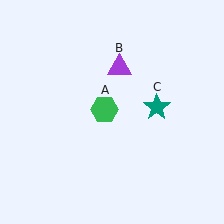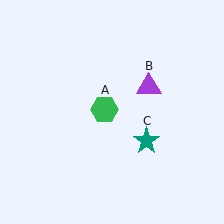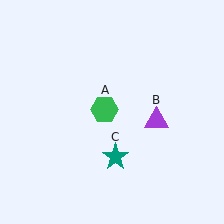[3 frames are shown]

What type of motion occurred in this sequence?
The purple triangle (object B), teal star (object C) rotated clockwise around the center of the scene.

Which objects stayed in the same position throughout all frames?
Green hexagon (object A) remained stationary.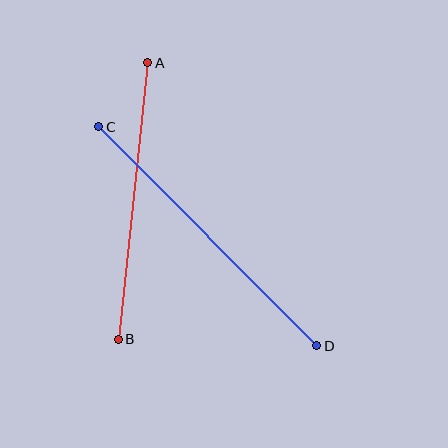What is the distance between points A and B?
The distance is approximately 278 pixels.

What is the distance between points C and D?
The distance is approximately 309 pixels.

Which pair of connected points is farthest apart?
Points C and D are farthest apart.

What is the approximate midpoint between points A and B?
The midpoint is at approximately (133, 201) pixels.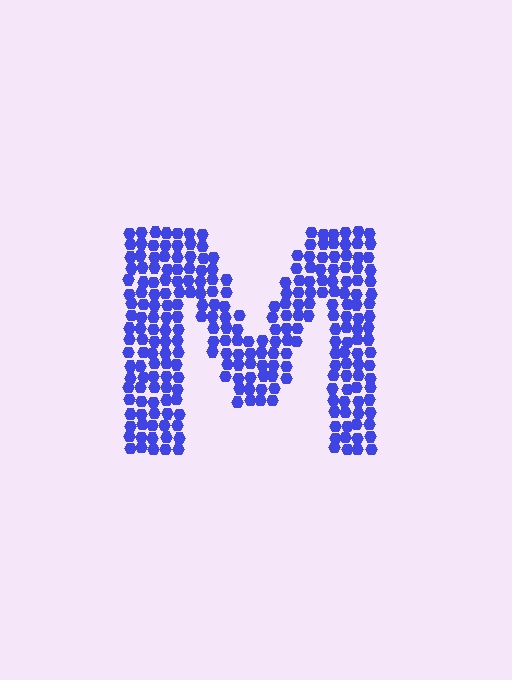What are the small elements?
The small elements are hexagons.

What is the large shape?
The large shape is the letter M.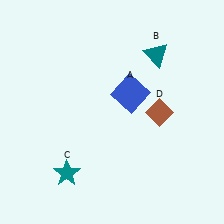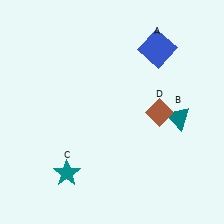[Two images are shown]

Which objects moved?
The objects that moved are: the blue square (A), the teal triangle (B).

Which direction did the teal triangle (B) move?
The teal triangle (B) moved down.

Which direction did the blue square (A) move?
The blue square (A) moved up.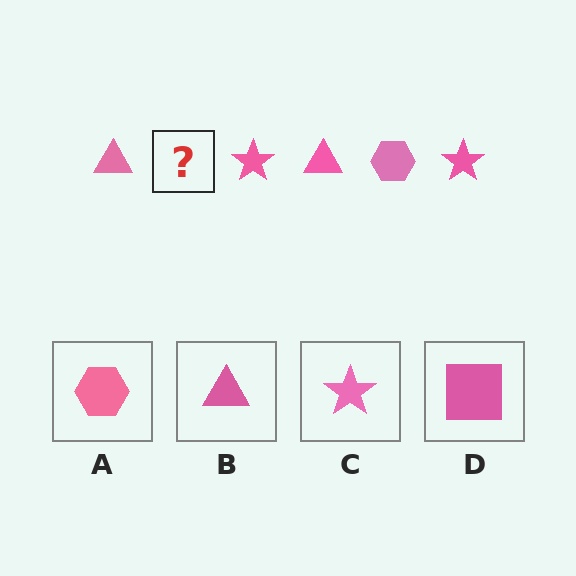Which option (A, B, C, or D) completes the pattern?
A.